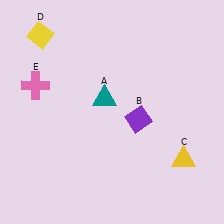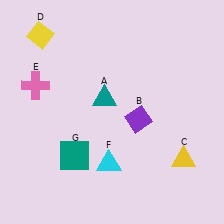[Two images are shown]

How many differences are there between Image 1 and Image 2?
There are 2 differences between the two images.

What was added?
A cyan triangle (F), a teal square (G) were added in Image 2.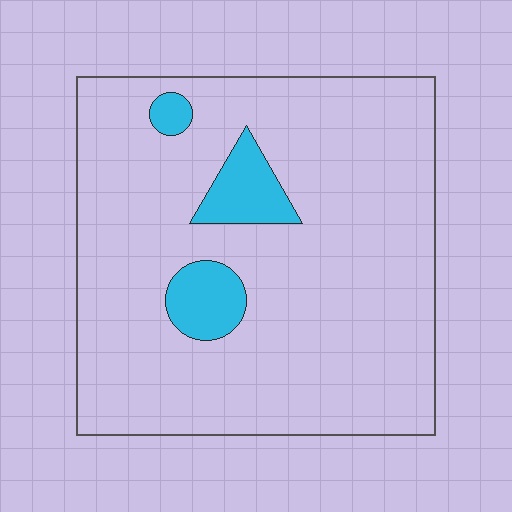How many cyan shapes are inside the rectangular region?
3.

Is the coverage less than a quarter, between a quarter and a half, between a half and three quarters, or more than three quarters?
Less than a quarter.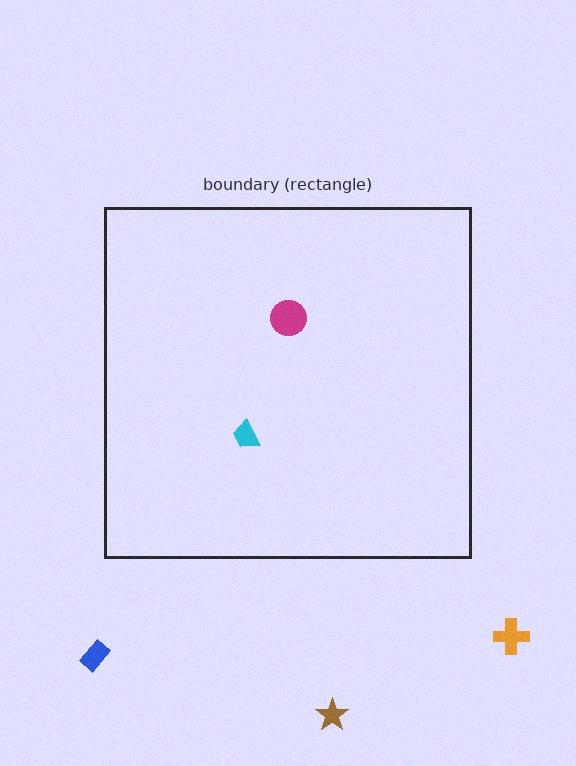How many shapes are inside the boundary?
2 inside, 3 outside.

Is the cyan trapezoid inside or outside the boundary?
Inside.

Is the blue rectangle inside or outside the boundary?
Outside.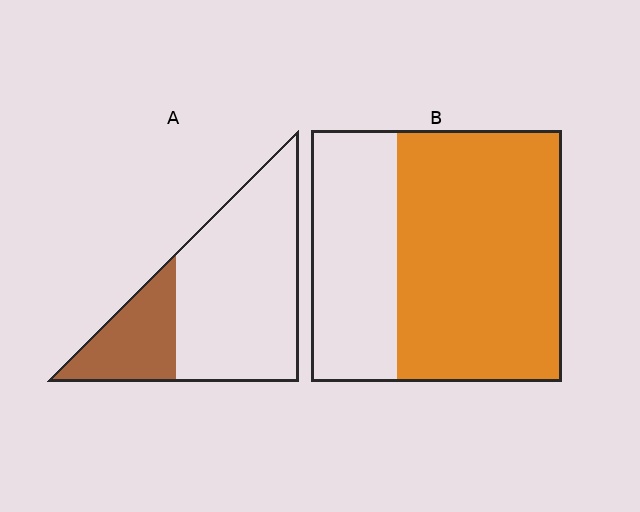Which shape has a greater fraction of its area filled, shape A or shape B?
Shape B.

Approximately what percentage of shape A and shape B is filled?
A is approximately 25% and B is approximately 65%.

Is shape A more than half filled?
No.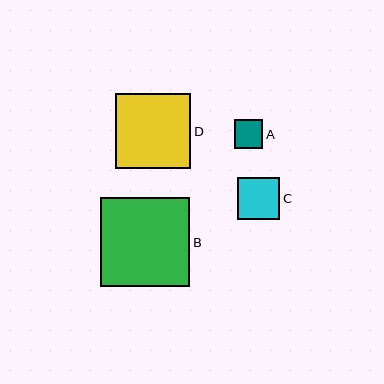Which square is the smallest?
Square A is the smallest with a size of approximately 29 pixels.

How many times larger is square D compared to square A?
Square D is approximately 2.6 times the size of square A.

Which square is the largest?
Square B is the largest with a size of approximately 89 pixels.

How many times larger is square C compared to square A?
Square C is approximately 1.5 times the size of square A.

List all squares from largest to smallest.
From largest to smallest: B, D, C, A.